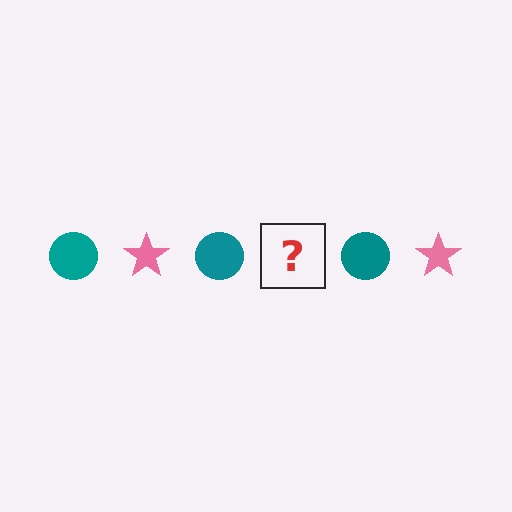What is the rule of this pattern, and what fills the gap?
The rule is that the pattern alternates between teal circle and pink star. The gap should be filled with a pink star.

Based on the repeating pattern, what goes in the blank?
The blank should be a pink star.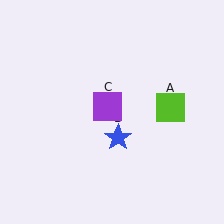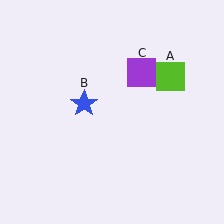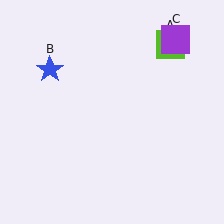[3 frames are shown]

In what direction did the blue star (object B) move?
The blue star (object B) moved up and to the left.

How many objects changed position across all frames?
3 objects changed position: lime square (object A), blue star (object B), purple square (object C).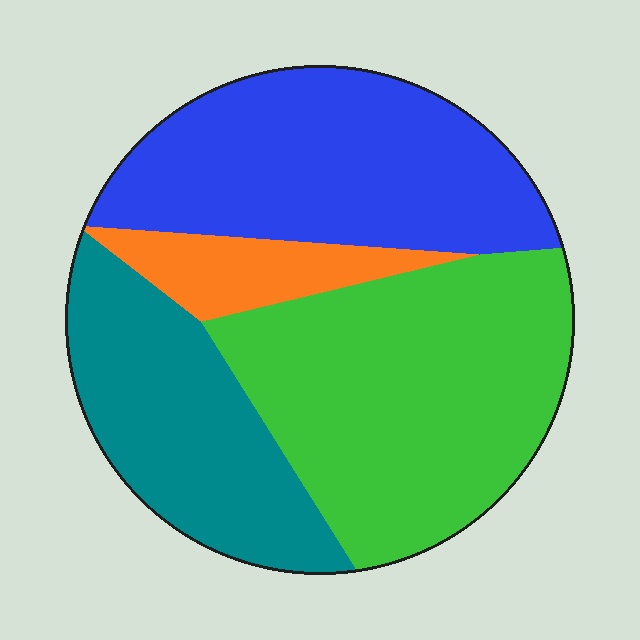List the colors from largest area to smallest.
From largest to smallest: green, blue, teal, orange.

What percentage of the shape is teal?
Teal takes up about one quarter (1/4) of the shape.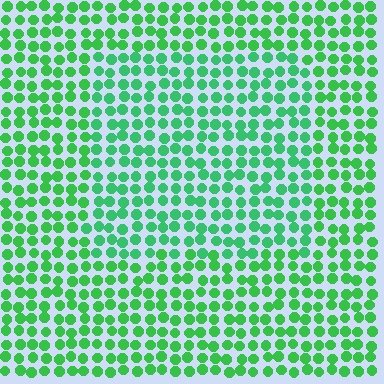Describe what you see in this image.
The image is filled with small green elements in a uniform arrangement. A rectangle-shaped region is visible where the elements are tinted to a slightly different hue, forming a subtle color boundary.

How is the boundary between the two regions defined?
The boundary is defined purely by a slight shift in hue (about 17 degrees). Spacing, size, and orientation are identical on both sides.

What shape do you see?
I see a rectangle.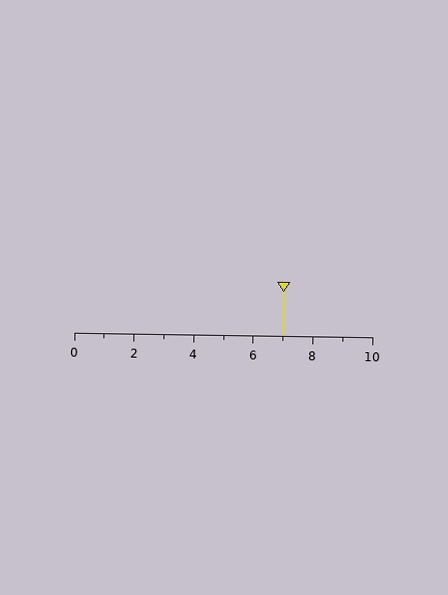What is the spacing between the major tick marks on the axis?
The major ticks are spaced 2 apart.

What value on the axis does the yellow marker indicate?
The marker indicates approximately 7.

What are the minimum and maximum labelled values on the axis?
The axis runs from 0 to 10.